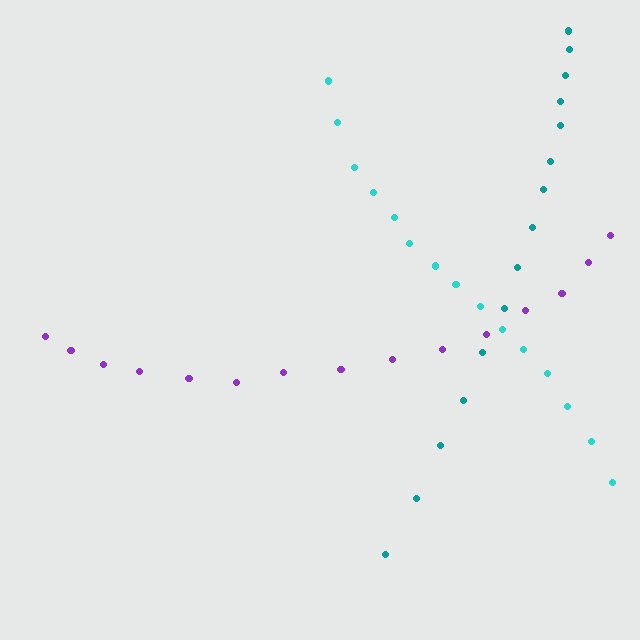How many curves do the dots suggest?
There are 3 distinct paths.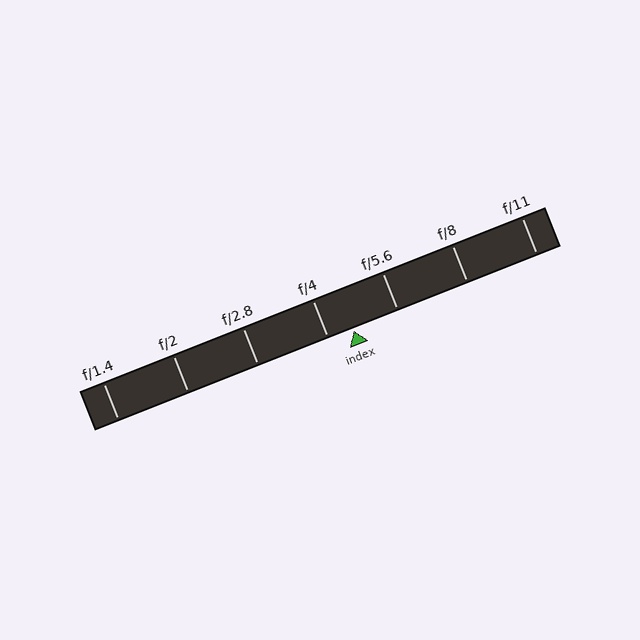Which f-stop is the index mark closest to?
The index mark is closest to f/4.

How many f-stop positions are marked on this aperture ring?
There are 7 f-stop positions marked.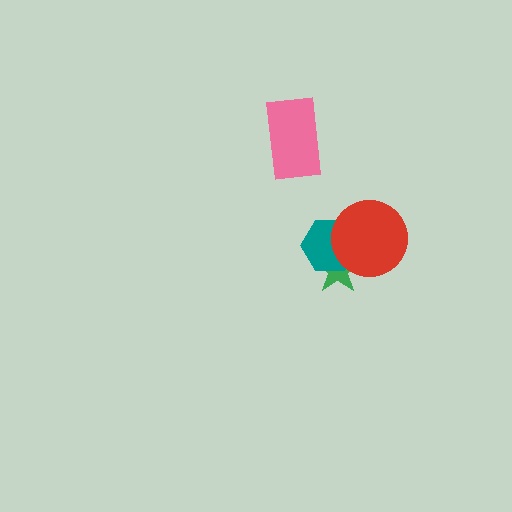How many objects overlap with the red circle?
2 objects overlap with the red circle.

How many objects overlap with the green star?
2 objects overlap with the green star.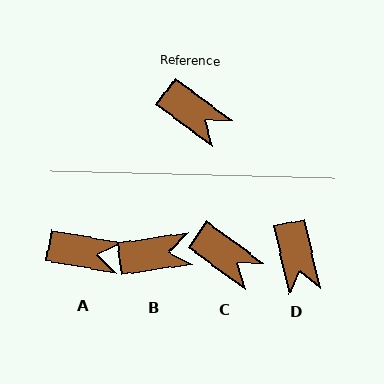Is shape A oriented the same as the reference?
No, it is off by about 26 degrees.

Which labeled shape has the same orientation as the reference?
C.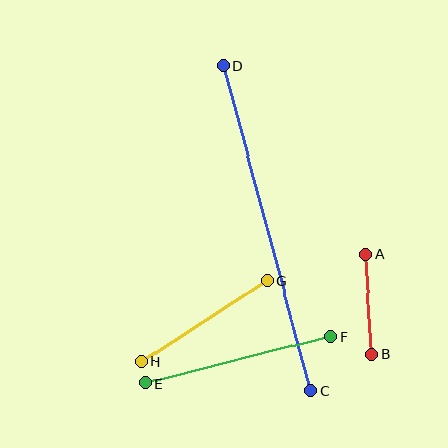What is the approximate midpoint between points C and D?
The midpoint is at approximately (267, 228) pixels.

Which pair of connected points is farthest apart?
Points C and D are farthest apart.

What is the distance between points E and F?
The distance is approximately 192 pixels.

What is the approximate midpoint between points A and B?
The midpoint is at approximately (369, 304) pixels.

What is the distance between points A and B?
The distance is approximately 100 pixels.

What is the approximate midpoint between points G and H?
The midpoint is at approximately (204, 321) pixels.